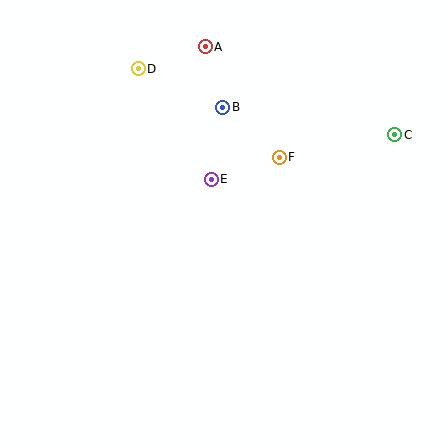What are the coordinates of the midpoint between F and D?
The midpoint between F and D is at (209, 113).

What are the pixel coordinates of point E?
Point E is at (211, 179).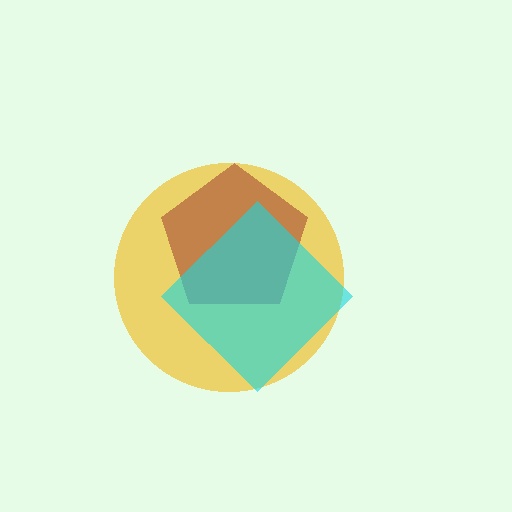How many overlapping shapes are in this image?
There are 3 overlapping shapes in the image.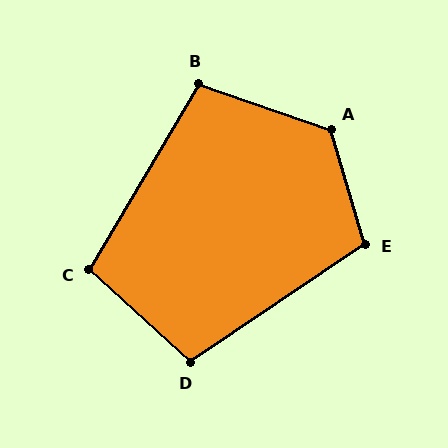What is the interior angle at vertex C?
Approximately 102 degrees (obtuse).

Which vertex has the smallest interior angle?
B, at approximately 101 degrees.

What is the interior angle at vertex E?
Approximately 108 degrees (obtuse).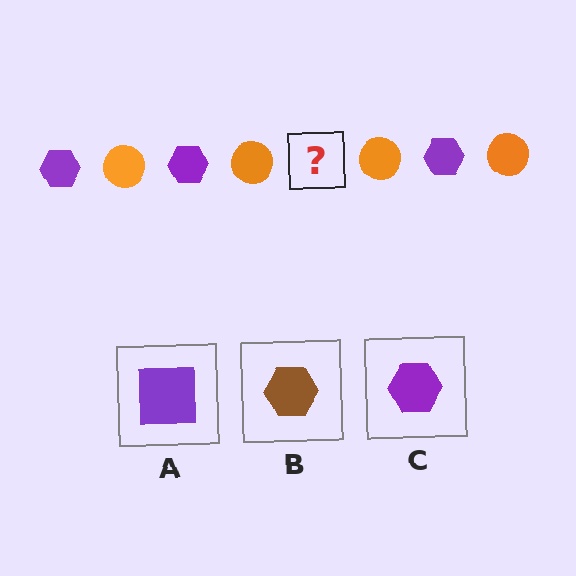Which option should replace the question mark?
Option C.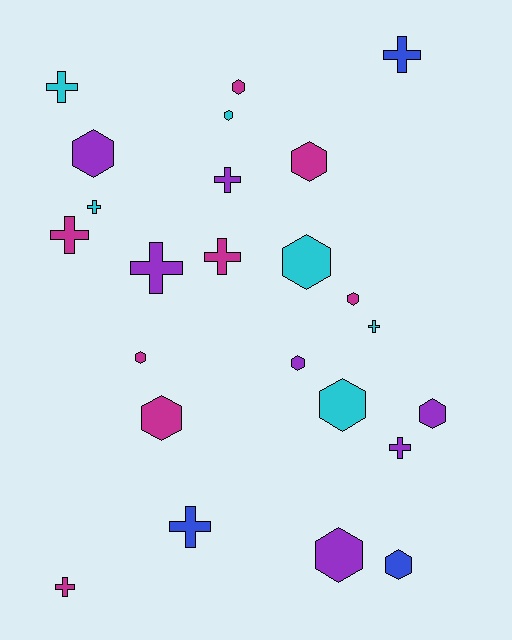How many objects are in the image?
There are 24 objects.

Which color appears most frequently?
Magenta, with 8 objects.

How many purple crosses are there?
There are 3 purple crosses.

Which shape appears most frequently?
Hexagon, with 13 objects.